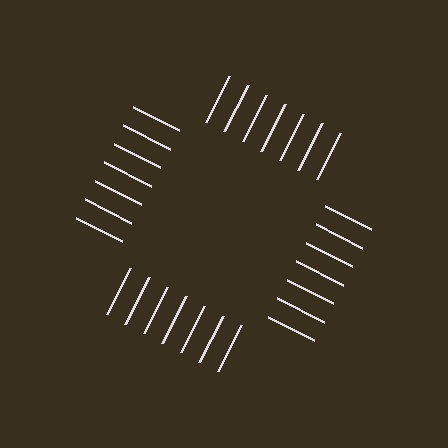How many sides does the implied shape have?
4 sides — the line-ends trace a square.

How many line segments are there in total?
28 — 7 along each of the 4 edges.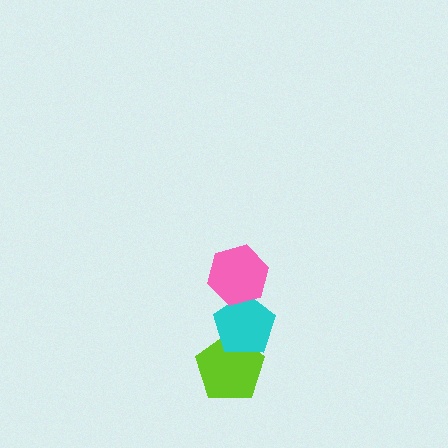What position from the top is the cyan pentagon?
The cyan pentagon is 2nd from the top.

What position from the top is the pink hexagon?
The pink hexagon is 1st from the top.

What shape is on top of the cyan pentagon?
The pink hexagon is on top of the cyan pentagon.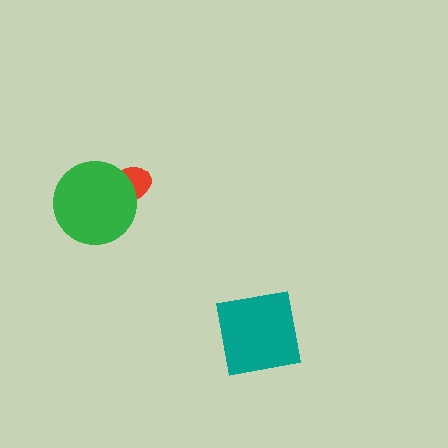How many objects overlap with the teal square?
0 objects overlap with the teal square.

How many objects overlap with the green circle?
1 object overlaps with the green circle.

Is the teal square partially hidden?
No, no other shape covers it.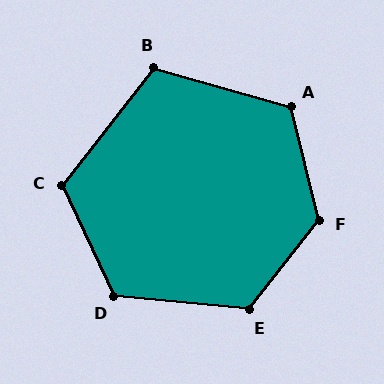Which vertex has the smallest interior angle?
B, at approximately 112 degrees.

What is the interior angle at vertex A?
Approximately 120 degrees (obtuse).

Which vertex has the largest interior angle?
F, at approximately 128 degrees.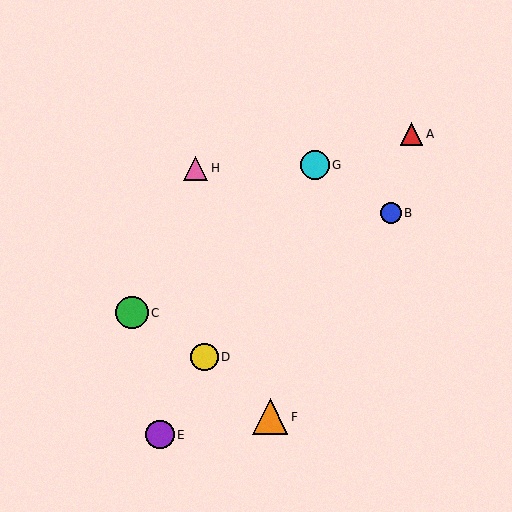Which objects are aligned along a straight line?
Objects D, E, G are aligned along a straight line.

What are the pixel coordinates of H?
Object H is at (196, 168).